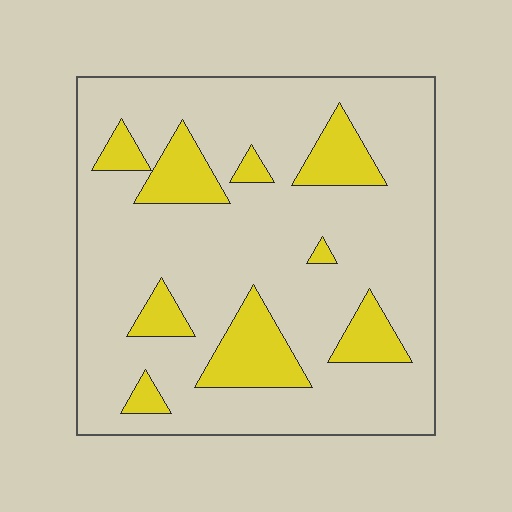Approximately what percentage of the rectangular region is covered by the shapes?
Approximately 20%.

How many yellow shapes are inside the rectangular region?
9.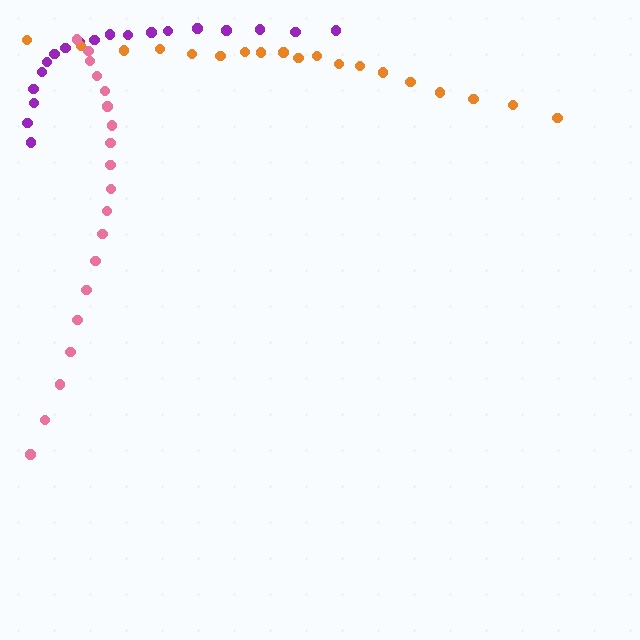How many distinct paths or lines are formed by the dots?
There are 3 distinct paths.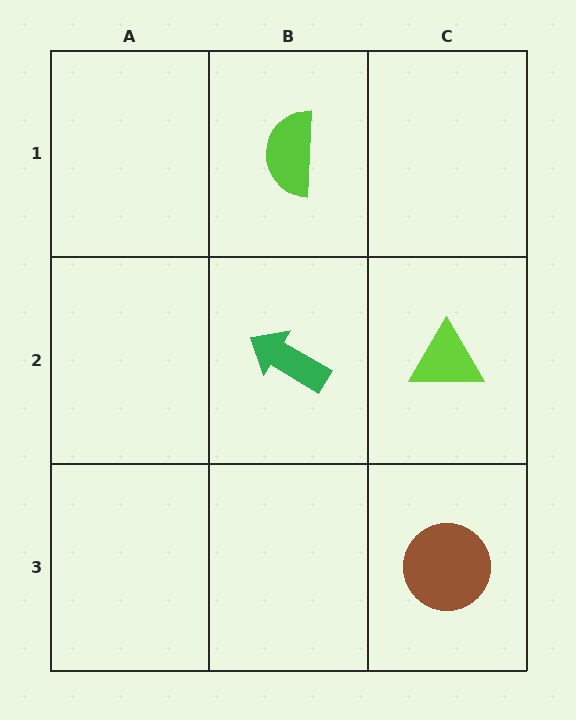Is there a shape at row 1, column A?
No, that cell is empty.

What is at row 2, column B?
A green arrow.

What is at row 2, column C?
A lime triangle.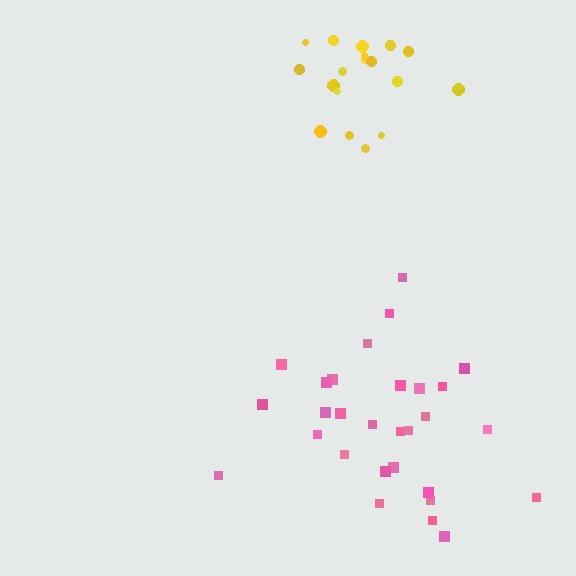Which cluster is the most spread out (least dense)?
Pink.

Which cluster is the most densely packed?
Yellow.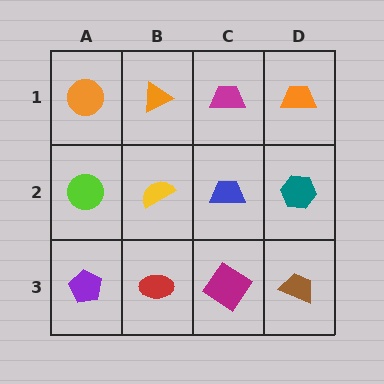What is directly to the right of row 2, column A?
A yellow semicircle.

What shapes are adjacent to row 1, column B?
A yellow semicircle (row 2, column B), an orange circle (row 1, column A), a magenta trapezoid (row 1, column C).